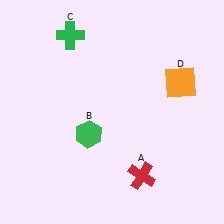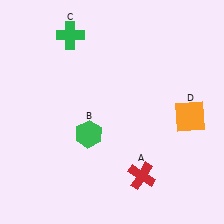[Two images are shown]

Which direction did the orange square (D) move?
The orange square (D) moved down.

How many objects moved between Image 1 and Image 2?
1 object moved between the two images.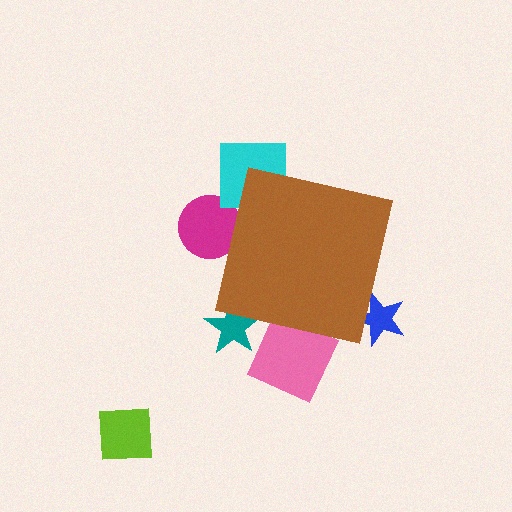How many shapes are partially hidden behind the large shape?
5 shapes are partially hidden.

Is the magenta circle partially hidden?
Yes, the magenta circle is partially hidden behind the brown square.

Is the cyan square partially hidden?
Yes, the cyan square is partially hidden behind the brown square.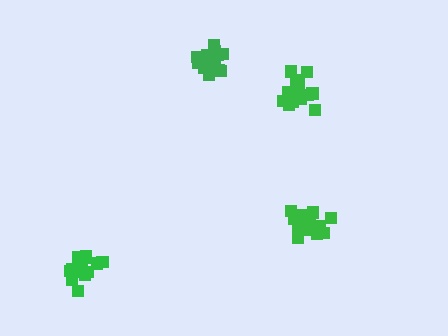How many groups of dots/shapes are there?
There are 4 groups.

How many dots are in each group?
Group 1: 14 dots, Group 2: 16 dots, Group 3: 14 dots, Group 4: 15 dots (59 total).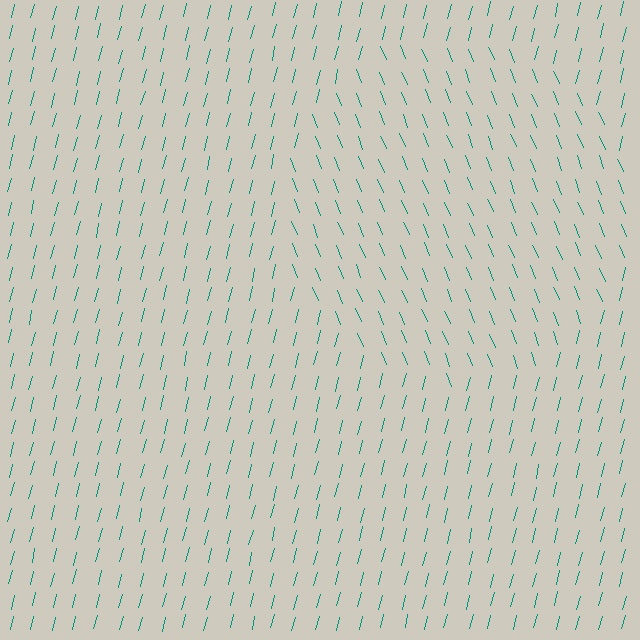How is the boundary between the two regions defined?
The boundary is defined purely by a change in line orientation (approximately 36 degrees difference). All lines are the same color and thickness.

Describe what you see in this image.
The image is filled with small teal line segments. A circle region in the image has lines oriented differently from the surrounding lines, creating a visible texture boundary.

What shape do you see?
I see a circle.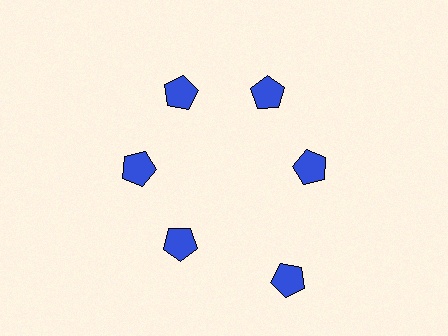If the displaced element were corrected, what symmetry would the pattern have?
It would have 6-fold rotational symmetry — the pattern would map onto itself every 60 degrees.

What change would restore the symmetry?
The symmetry would be restored by moving it inward, back onto the ring so that all 6 pentagons sit at equal angles and equal distance from the center.